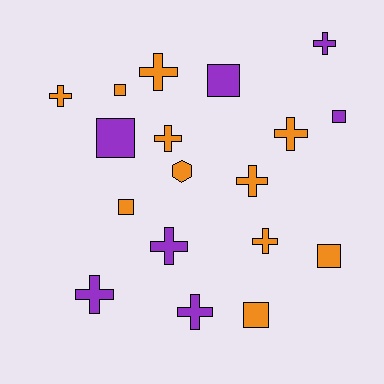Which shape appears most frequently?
Cross, with 10 objects.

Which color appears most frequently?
Orange, with 11 objects.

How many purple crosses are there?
There are 4 purple crosses.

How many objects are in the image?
There are 18 objects.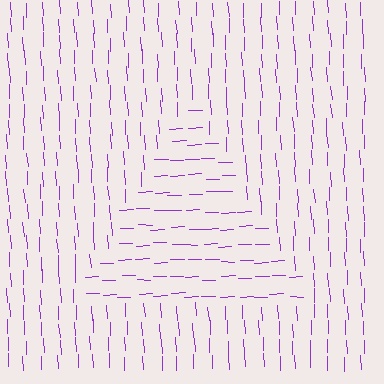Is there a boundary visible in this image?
Yes, there is a texture boundary formed by a change in line orientation.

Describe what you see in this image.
The image is filled with small purple line segments. A triangle region in the image has lines oriented differently from the surrounding lines, creating a visible texture boundary.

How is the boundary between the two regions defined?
The boundary is defined purely by a change in line orientation (approximately 89 degrees difference). All lines are the same color and thickness.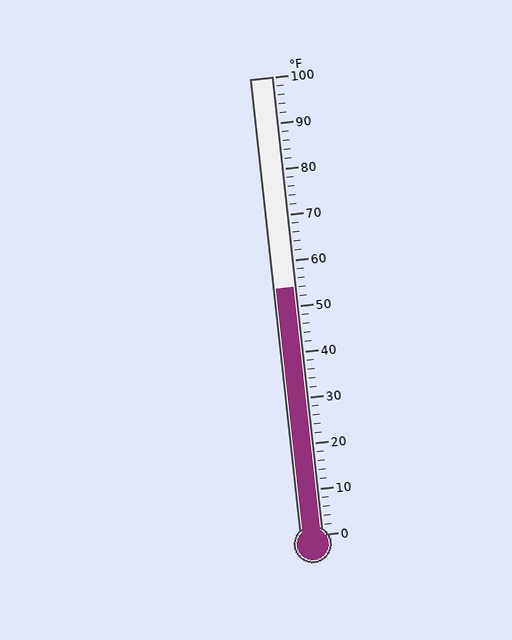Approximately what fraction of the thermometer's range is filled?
The thermometer is filled to approximately 55% of its range.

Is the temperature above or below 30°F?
The temperature is above 30°F.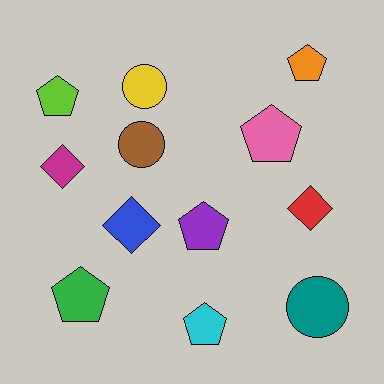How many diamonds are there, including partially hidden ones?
There are 3 diamonds.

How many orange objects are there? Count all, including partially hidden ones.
There is 1 orange object.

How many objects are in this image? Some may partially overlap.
There are 12 objects.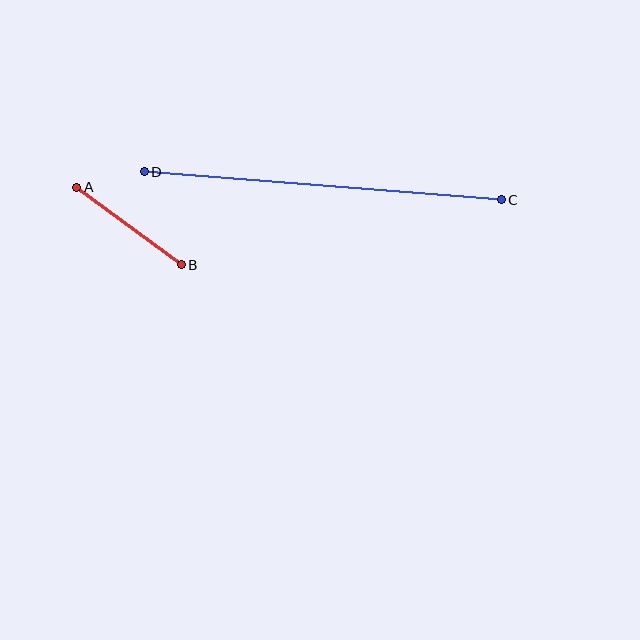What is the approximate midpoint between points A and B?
The midpoint is at approximately (129, 226) pixels.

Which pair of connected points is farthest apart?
Points C and D are farthest apart.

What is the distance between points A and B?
The distance is approximately 129 pixels.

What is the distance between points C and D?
The distance is approximately 358 pixels.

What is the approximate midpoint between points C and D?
The midpoint is at approximately (323, 186) pixels.